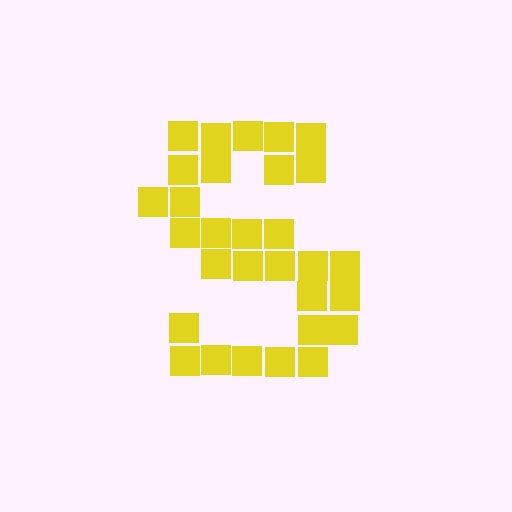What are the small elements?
The small elements are squares.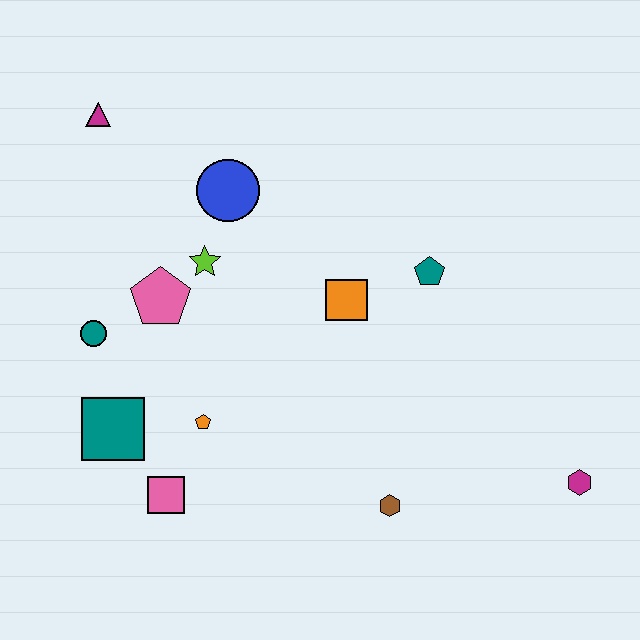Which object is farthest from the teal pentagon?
The magenta triangle is farthest from the teal pentagon.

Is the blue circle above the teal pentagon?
Yes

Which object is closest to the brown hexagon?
The magenta hexagon is closest to the brown hexagon.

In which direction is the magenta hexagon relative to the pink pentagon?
The magenta hexagon is to the right of the pink pentagon.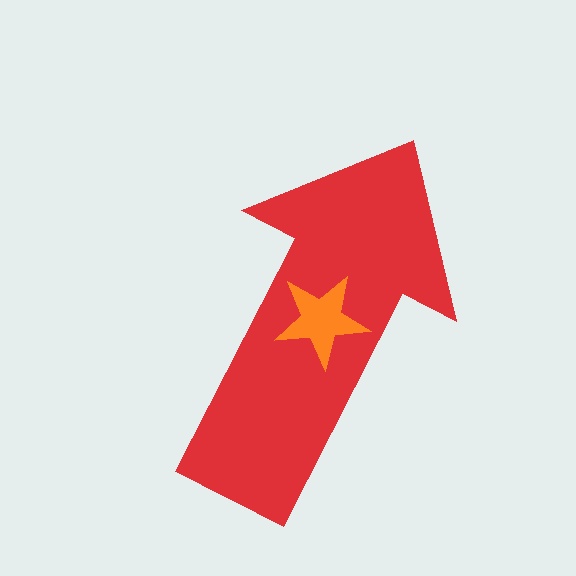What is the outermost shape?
The red arrow.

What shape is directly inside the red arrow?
The orange star.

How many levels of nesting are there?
2.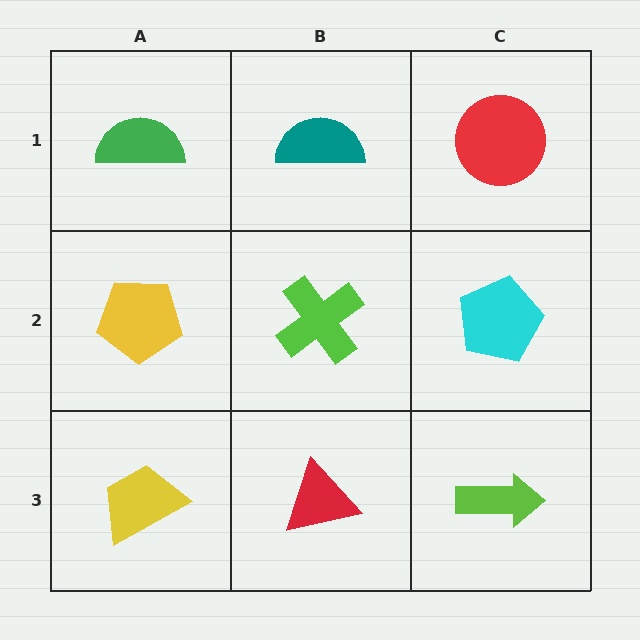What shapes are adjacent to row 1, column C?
A cyan pentagon (row 2, column C), a teal semicircle (row 1, column B).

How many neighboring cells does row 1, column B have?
3.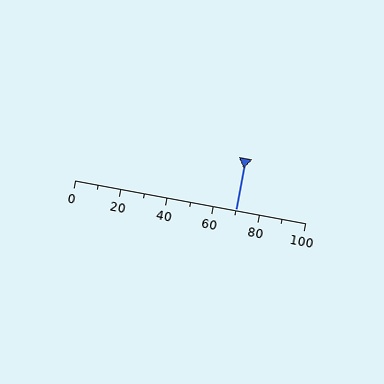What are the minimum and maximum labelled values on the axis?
The axis runs from 0 to 100.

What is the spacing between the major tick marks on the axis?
The major ticks are spaced 20 apart.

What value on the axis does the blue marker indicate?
The marker indicates approximately 70.